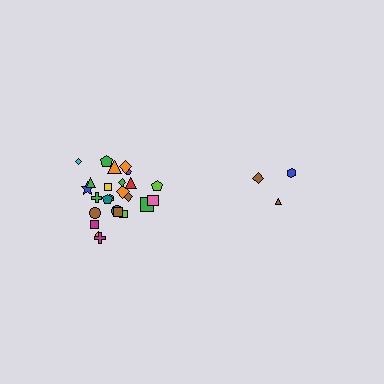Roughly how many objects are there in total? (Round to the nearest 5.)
Roughly 30 objects in total.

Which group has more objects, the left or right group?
The left group.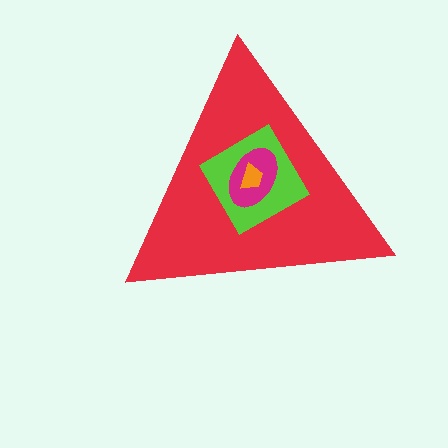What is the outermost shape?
The red triangle.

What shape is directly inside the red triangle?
The lime diamond.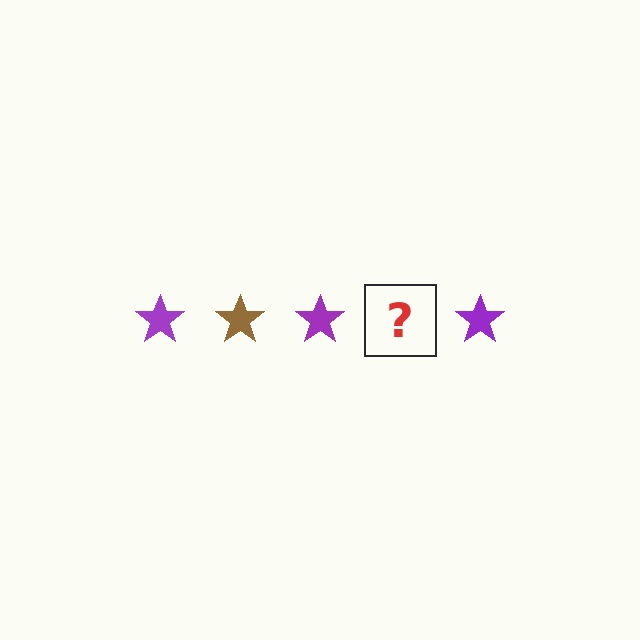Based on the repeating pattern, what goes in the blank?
The blank should be a brown star.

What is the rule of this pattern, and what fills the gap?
The rule is that the pattern cycles through purple, brown stars. The gap should be filled with a brown star.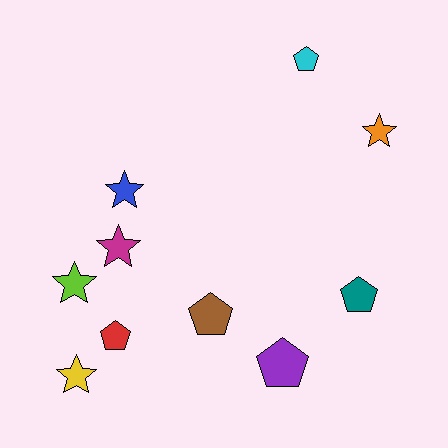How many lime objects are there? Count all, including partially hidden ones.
There is 1 lime object.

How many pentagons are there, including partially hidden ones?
There are 5 pentagons.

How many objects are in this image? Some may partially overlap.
There are 10 objects.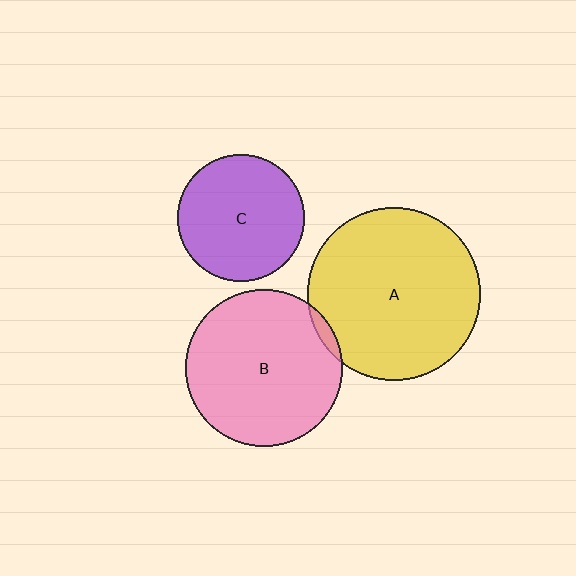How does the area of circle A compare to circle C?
Approximately 1.8 times.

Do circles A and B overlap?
Yes.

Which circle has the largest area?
Circle A (yellow).